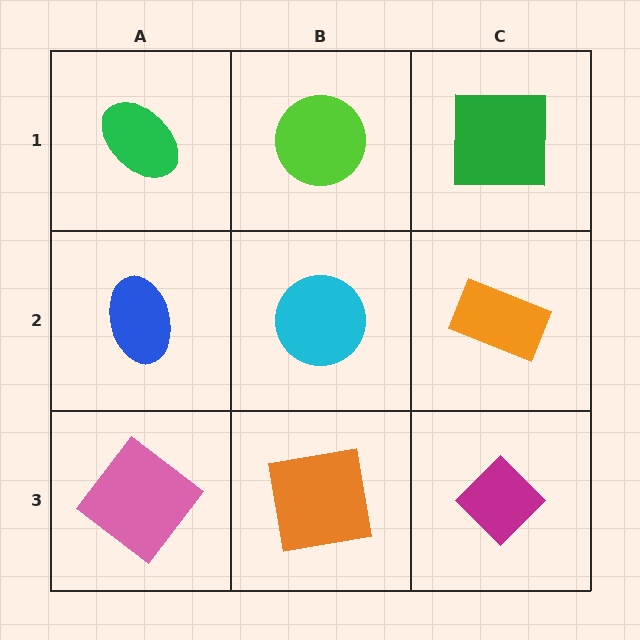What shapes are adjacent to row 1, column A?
A blue ellipse (row 2, column A), a lime circle (row 1, column B).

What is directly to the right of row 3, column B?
A magenta diamond.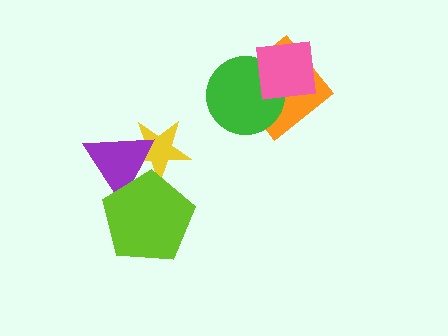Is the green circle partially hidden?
Yes, it is partially covered by another shape.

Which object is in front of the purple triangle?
The lime pentagon is in front of the purple triangle.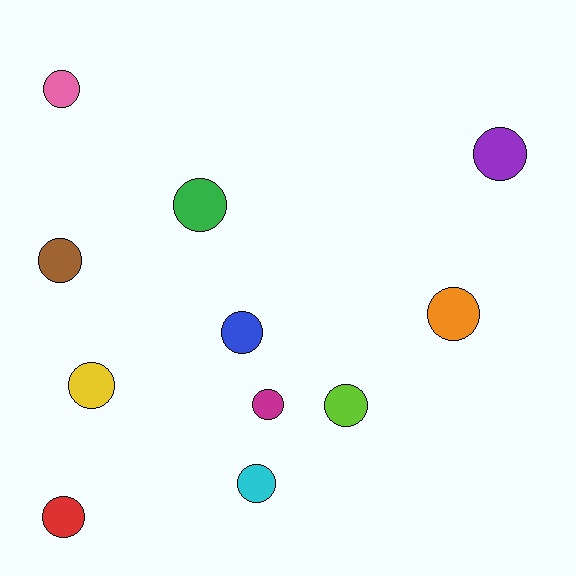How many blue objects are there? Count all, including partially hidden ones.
There is 1 blue object.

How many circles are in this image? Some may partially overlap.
There are 11 circles.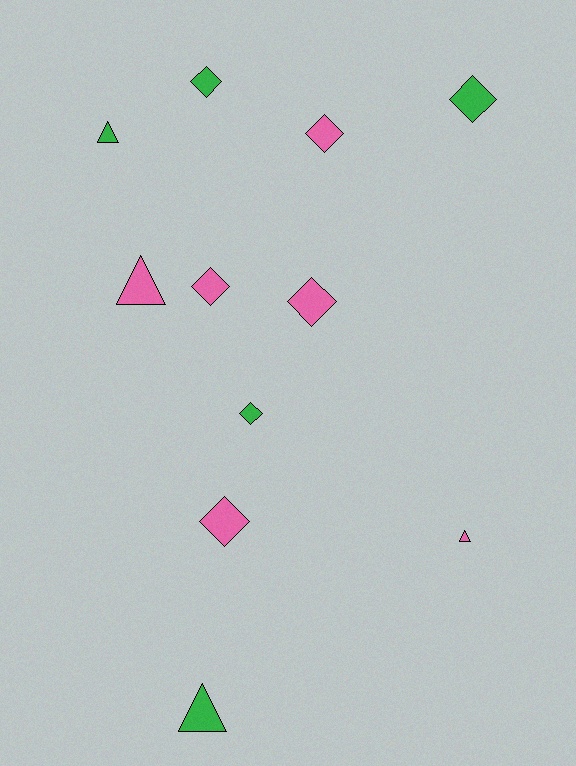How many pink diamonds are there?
There are 4 pink diamonds.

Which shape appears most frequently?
Diamond, with 7 objects.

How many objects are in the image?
There are 11 objects.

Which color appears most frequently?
Pink, with 6 objects.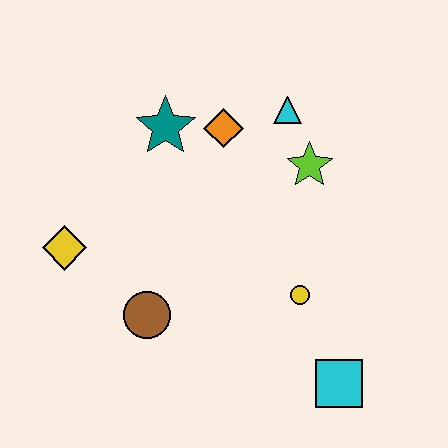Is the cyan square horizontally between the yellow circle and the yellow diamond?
No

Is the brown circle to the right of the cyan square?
No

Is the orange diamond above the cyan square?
Yes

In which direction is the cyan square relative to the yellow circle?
The cyan square is below the yellow circle.